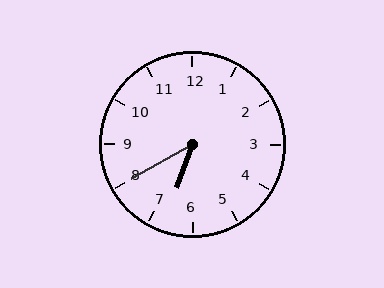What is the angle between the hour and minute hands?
Approximately 40 degrees.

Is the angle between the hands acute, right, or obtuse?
It is acute.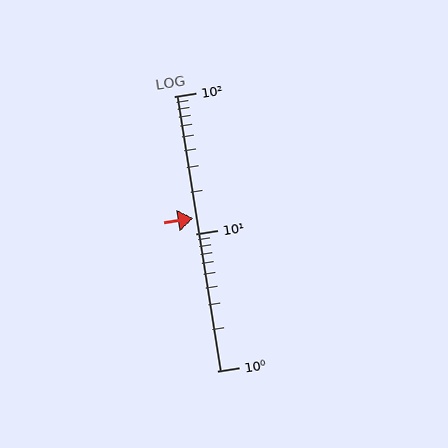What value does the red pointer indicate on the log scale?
The pointer indicates approximately 13.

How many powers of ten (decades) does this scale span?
The scale spans 2 decades, from 1 to 100.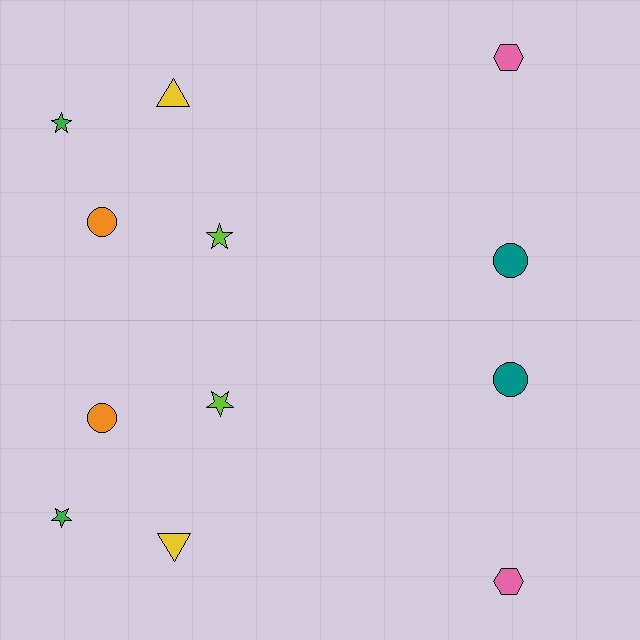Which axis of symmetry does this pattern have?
The pattern has a horizontal axis of symmetry running through the center of the image.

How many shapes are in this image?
There are 12 shapes in this image.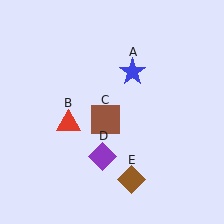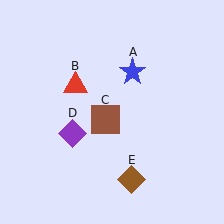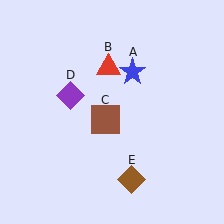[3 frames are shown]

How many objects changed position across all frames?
2 objects changed position: red triangle (object B), purple diamond (object D).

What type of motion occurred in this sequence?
The red triangle (object B), purple diamond (object D) rotated clockwise around the center of the scene.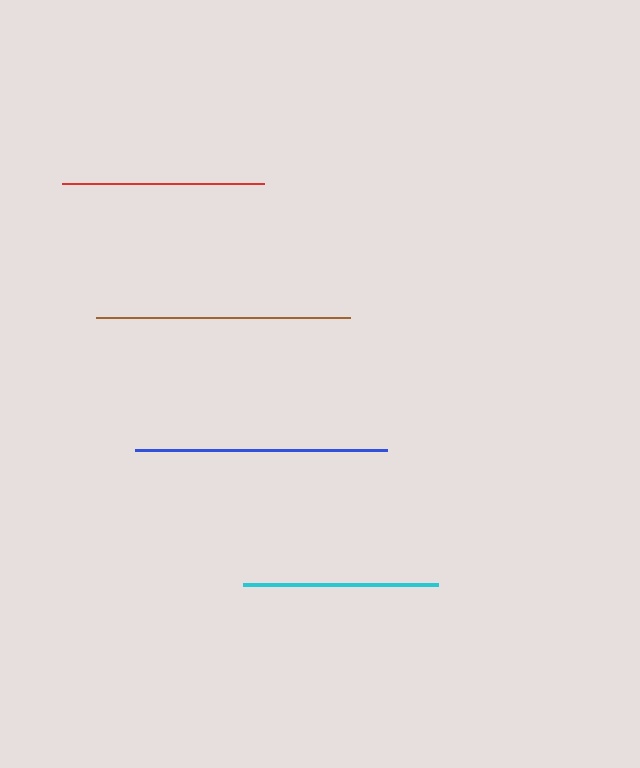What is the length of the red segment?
The red segment is approximately 202 pixels long.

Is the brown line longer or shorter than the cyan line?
The brown line is longer than the cyan line.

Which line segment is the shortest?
The cyan line is the shortest at approximately 195 pixels.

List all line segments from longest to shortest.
From longest to shortest: brown, blue, red, cyan.